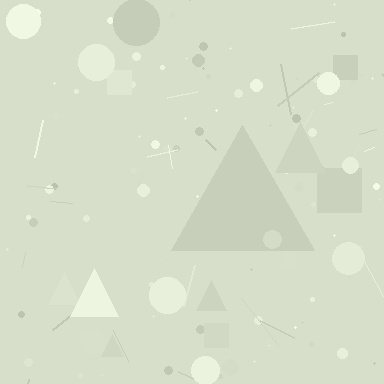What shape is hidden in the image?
A triangle is hidden in the image.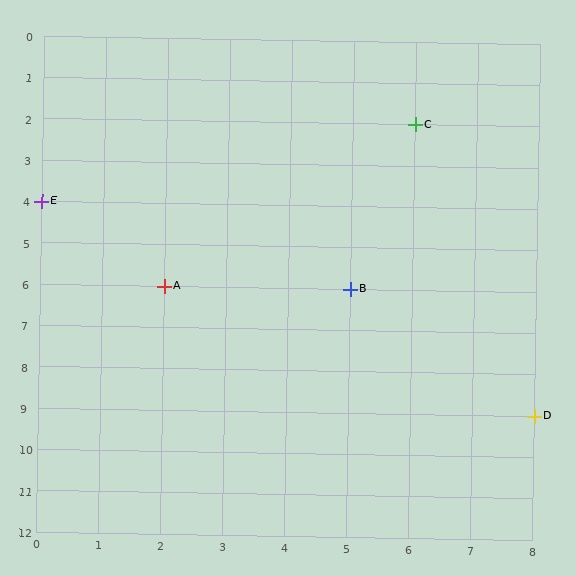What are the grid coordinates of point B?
Point B is at grid coordinates (5, 6).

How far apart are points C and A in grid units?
Points C and A are 4 columns and 4 rows apart (about 5.7 grid units diagonally).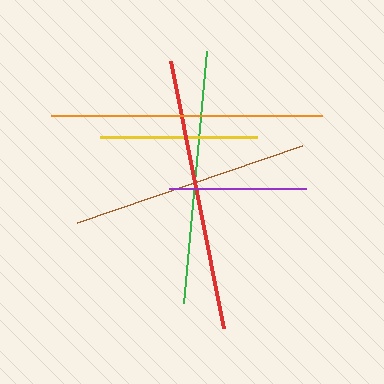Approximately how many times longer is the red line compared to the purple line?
The red line is approximately 2.0 times the length of the purple line.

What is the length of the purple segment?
The purple segment is approximately 137 pixels long.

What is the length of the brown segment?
The brown segment is approximately 237 pixels long.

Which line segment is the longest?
The red line is the longest at approximately 272 pixels.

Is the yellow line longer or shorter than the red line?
The red line is longer than the yellow line.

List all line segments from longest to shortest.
From longest to shortest: red, orange, green, brown, yellow, purple.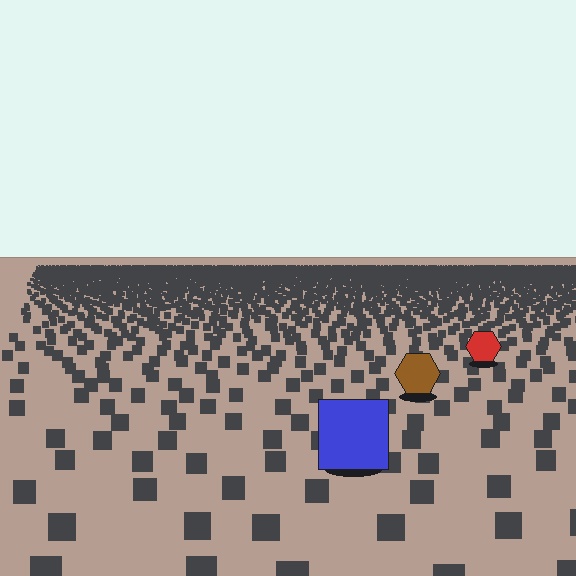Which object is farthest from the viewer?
The red hexagon is farthest from the viewer. It appears smaller and the ground texture around it is denser.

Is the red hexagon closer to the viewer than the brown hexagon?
No. The brown hexagon is closer — you can tell from the texture gradient: the ground texture is coarser near it.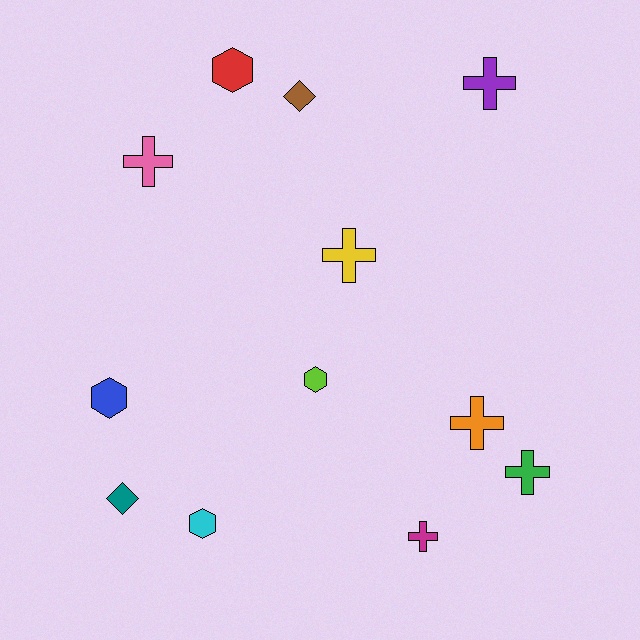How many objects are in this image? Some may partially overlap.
There are 12 objects.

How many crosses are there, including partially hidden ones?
There are 6 crosses.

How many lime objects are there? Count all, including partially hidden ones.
There is 1 lime object.